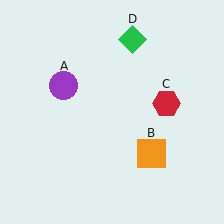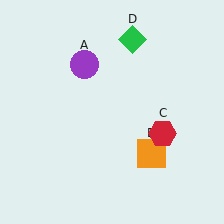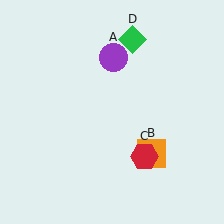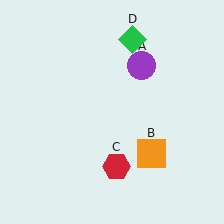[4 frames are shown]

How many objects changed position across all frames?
2 objects changed position: purple circle (object A), red hexagon (object C).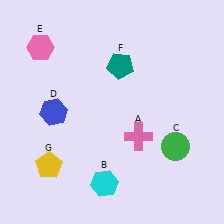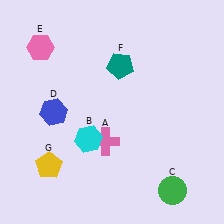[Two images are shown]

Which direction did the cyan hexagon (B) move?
The cyan hexagon (B) moved up.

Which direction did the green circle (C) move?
The green circle (C) moved down.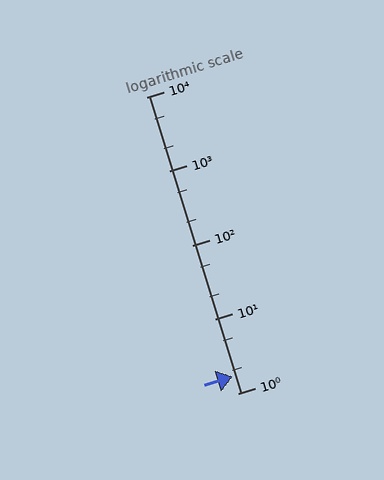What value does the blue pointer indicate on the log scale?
The pointer indicates approximately 1.7.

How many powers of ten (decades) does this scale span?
The scale spans 4 decades, from 1 to 10000.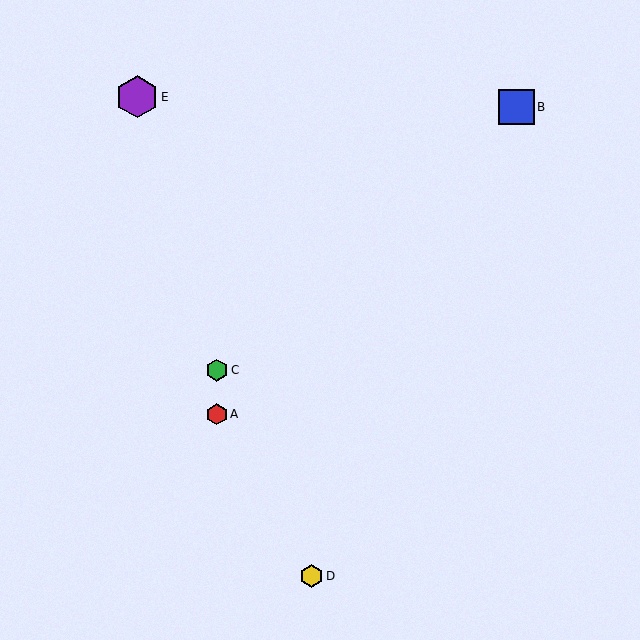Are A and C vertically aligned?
Yes, both are at x≈217.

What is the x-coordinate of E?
Object E is at x≈137.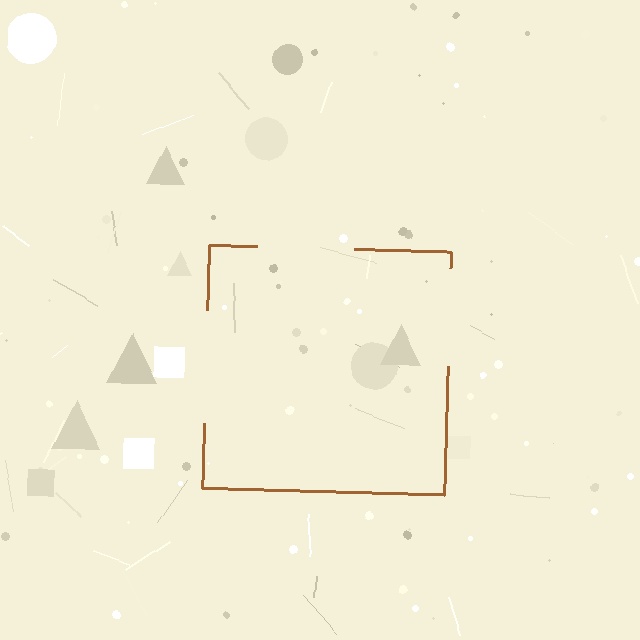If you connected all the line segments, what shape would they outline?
They would outline a square.